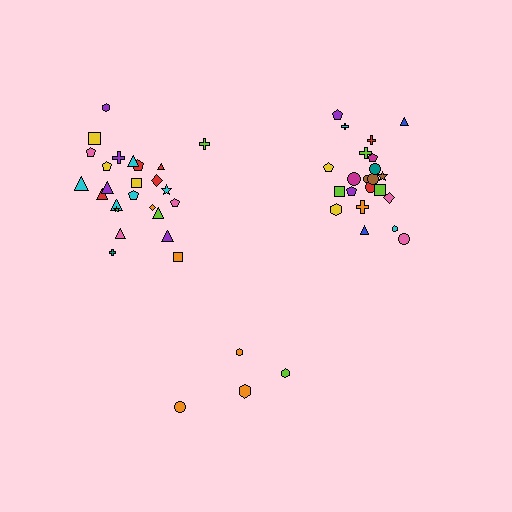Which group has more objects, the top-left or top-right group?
The top-left group.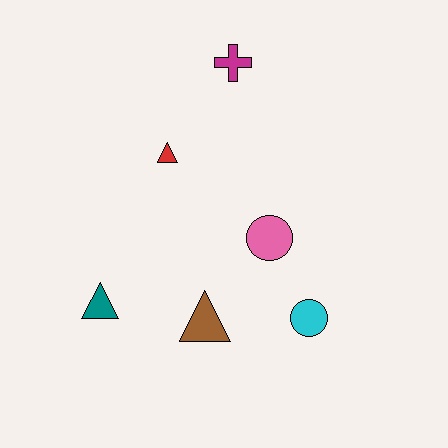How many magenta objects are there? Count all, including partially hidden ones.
There is 1 magenta object.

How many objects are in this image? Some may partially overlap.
There are 6 objects.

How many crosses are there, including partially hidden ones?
There is 1 cross.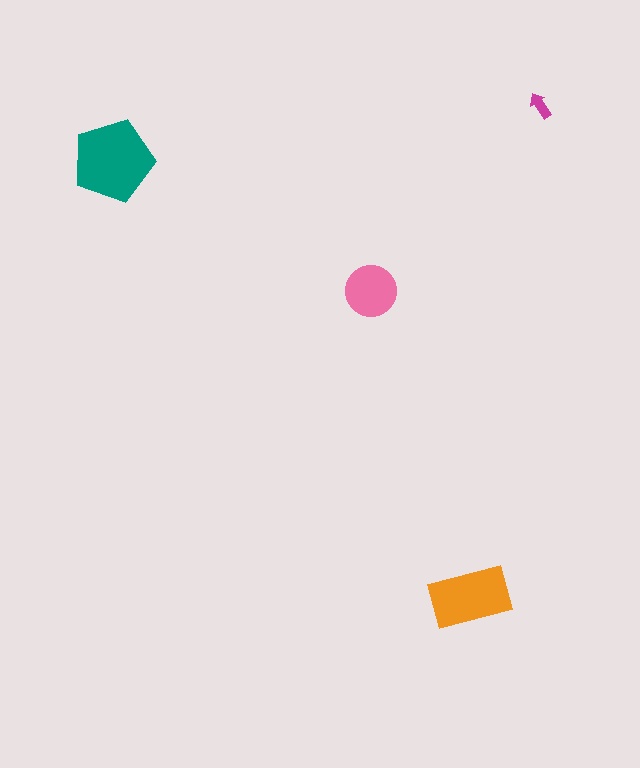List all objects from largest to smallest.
The teal pentagon, the orange rectangle, the pink circle, the magenta arrow.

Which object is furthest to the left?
The teal pentagon is leftmost.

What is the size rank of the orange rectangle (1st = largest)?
2nd.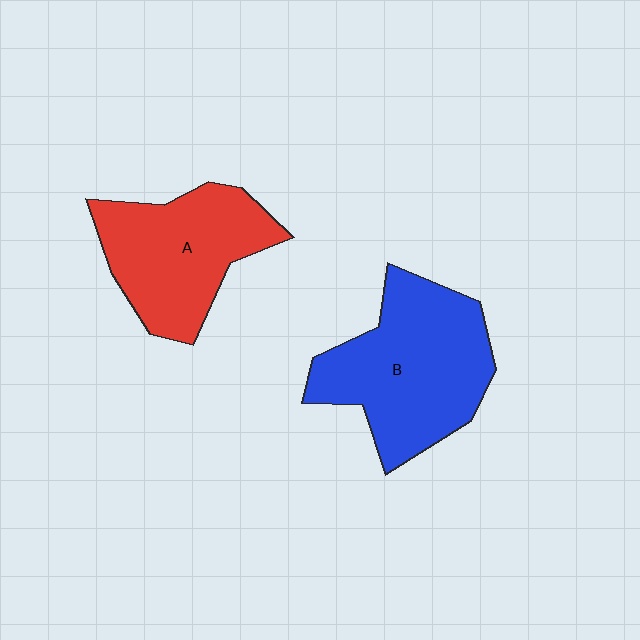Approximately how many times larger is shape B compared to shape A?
Approximately 1.2 times.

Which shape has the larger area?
Shape B (blue).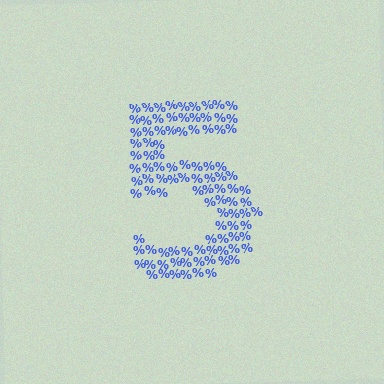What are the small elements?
The small elements are percent signs.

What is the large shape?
The large shape is the digit 5.